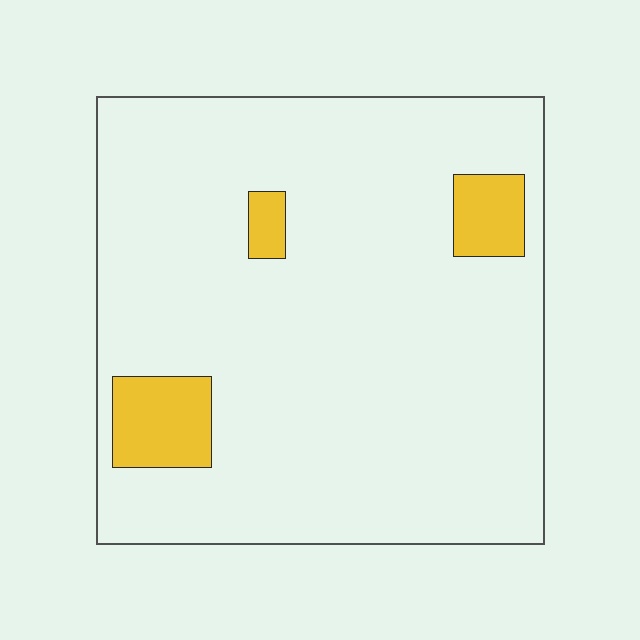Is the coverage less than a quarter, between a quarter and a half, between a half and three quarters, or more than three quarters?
Less than a quarter.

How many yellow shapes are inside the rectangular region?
3.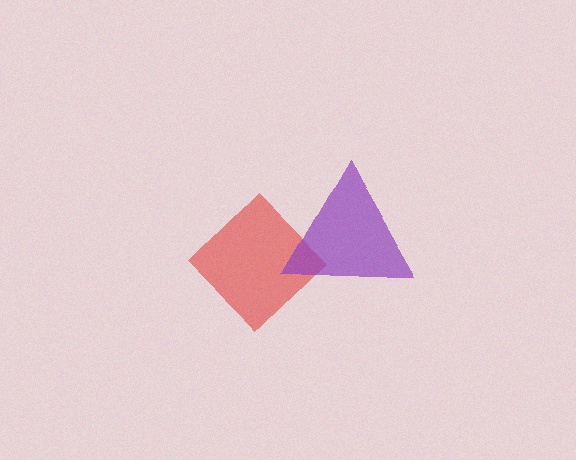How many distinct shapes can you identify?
There are 2 distinct shapes: a red diamond, a purple triangle.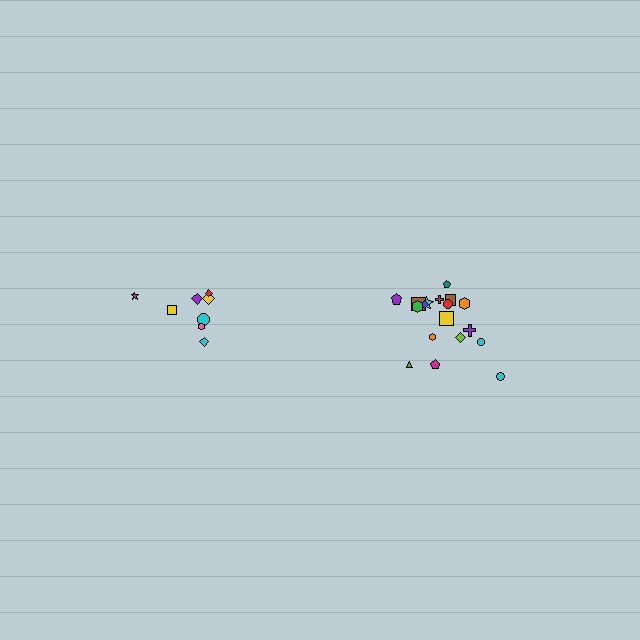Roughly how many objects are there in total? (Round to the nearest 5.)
Roughly 25 objects in total.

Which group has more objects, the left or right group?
The right group.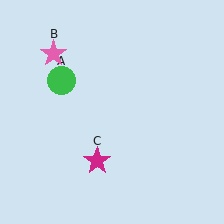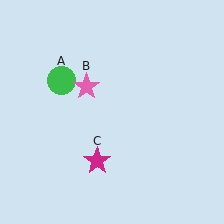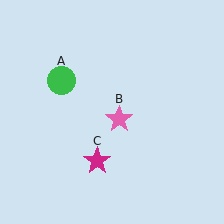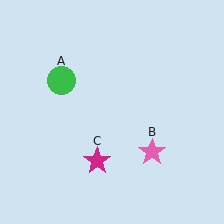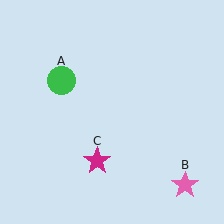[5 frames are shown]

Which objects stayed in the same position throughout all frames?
Green circle (object A) and magenta star (object C) remained stationary.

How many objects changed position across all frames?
1 object changed position: pink star (object B).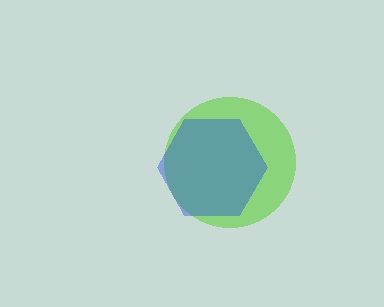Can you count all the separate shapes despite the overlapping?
Yes, there are 2 separate shapes.